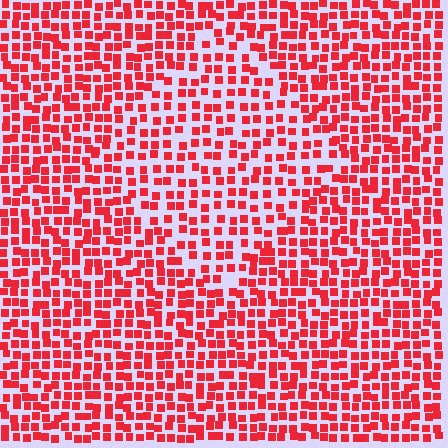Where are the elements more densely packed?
The elements are more densely packed outside the diamond boundary.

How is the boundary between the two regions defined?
The boundary is defined by a change in element density (approximately 1.5x ratio). All elements are the same color, size, and shape.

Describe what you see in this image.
The image contains small red elements arranged at two different densities. A diamond-shaped region is visible where the elements are less densely packed than the surrounding area.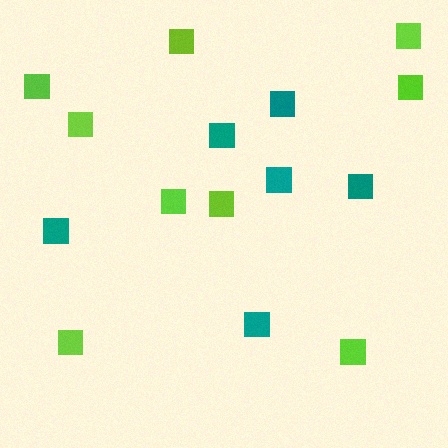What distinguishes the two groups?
There are 2 groups: one group of teal squares (6) and one group of lime squares (9).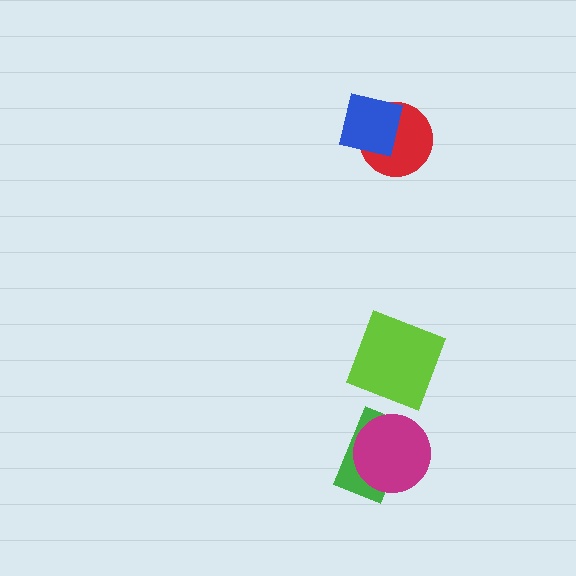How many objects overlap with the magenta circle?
1 object overlaps with the magenta circle.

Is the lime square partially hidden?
No, no other shape covers it.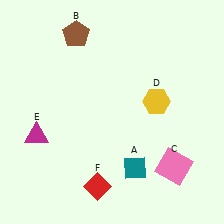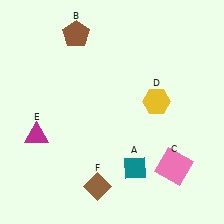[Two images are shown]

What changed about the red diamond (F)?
In Image 1, F is red. In Image 2, it changed to brown.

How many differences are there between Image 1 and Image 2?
There is 1 difference between the two images.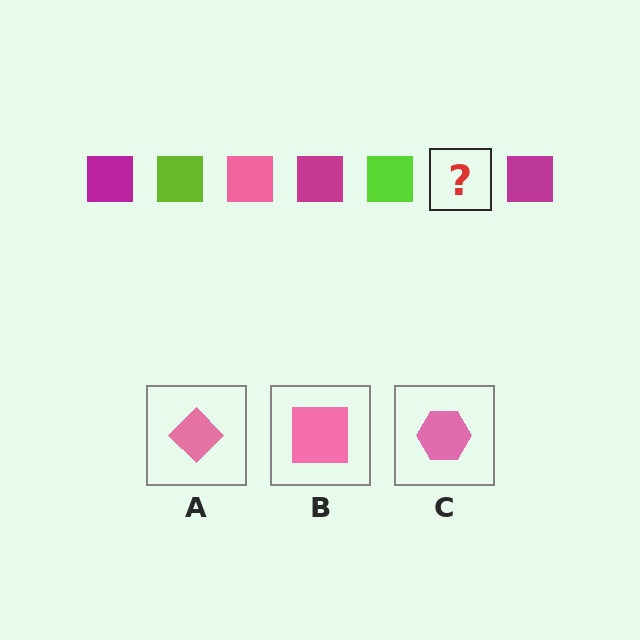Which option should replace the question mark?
Option B.